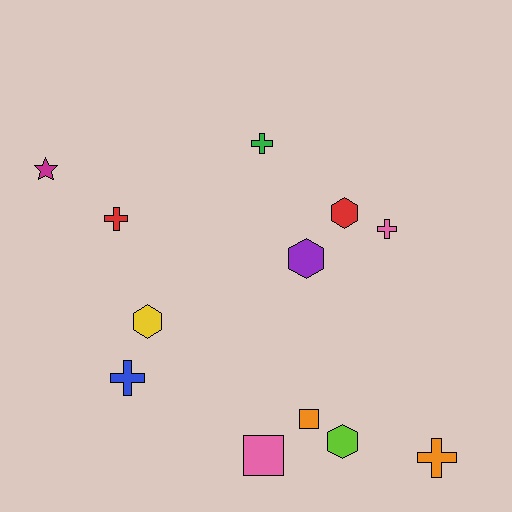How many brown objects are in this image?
There are no brown objects.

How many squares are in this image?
There are 2 squares.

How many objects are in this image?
There are 12 objects.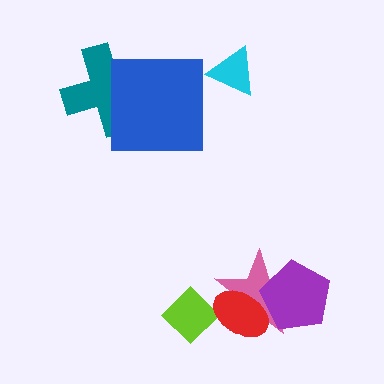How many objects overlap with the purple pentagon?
2 objects overlap with the purple pentagon.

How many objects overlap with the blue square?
1 object overlaps with the blue square.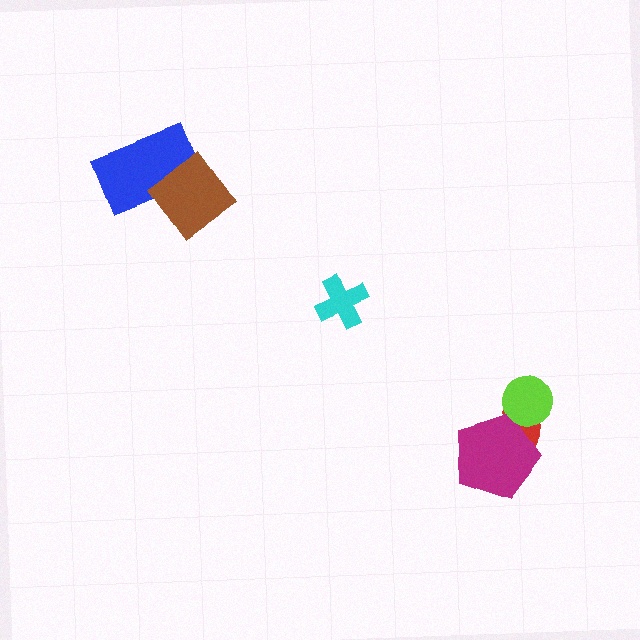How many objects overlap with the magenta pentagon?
1 object overlaps with the magenta pentagon.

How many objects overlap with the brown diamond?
1 object overlaps with the brown diamond.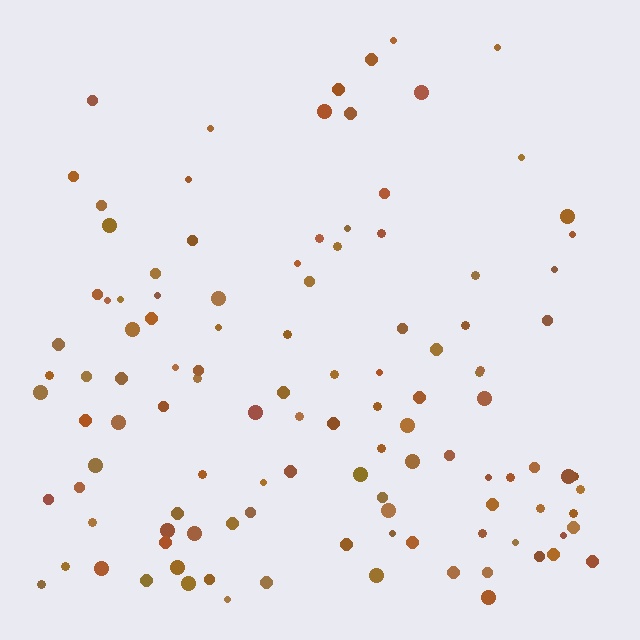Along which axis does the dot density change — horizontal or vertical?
Vertical.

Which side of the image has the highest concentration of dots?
The bottom.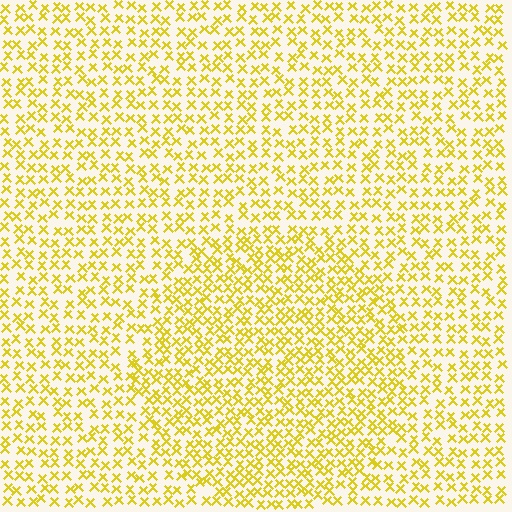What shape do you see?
I see a circle.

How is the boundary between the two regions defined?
The boundary is defined by a change in element density (approximately 1.5x ratio). All elements are the same color, size, and shape.